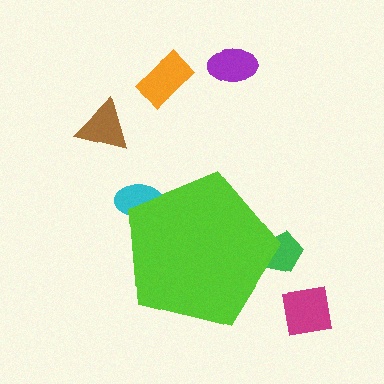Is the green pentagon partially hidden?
Yes, the green pentagon is partially hidden behind the lime pentagon.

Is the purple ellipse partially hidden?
No, the purple ellipse is fully visible.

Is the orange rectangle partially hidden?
No, the orange rectangle is fully visible.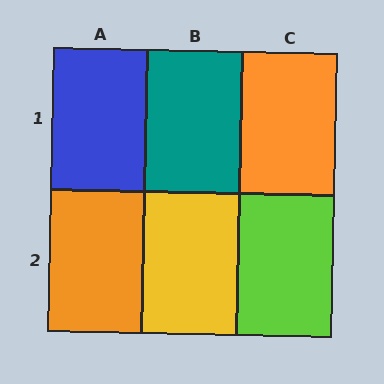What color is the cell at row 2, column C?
Lime.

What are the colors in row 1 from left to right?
Blue, teal, orange.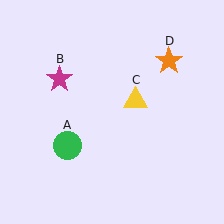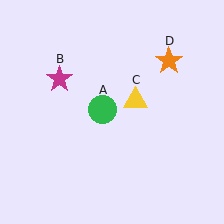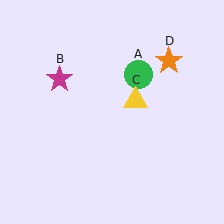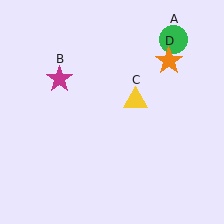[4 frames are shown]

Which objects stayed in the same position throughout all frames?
Magenta star (object B) and yellow triangle (object C) and orange star (object D) remained stationary.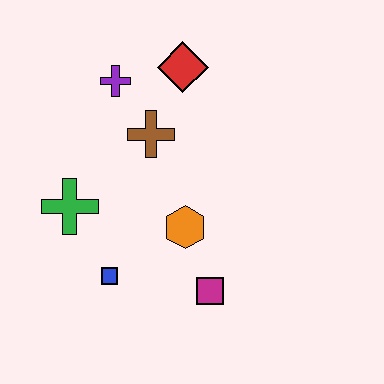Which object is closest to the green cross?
The blue square is closest to the green cross.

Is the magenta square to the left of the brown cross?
No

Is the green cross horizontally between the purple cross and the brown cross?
No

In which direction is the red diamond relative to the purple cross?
The red diamond is to the right of the purple cross.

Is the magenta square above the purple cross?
No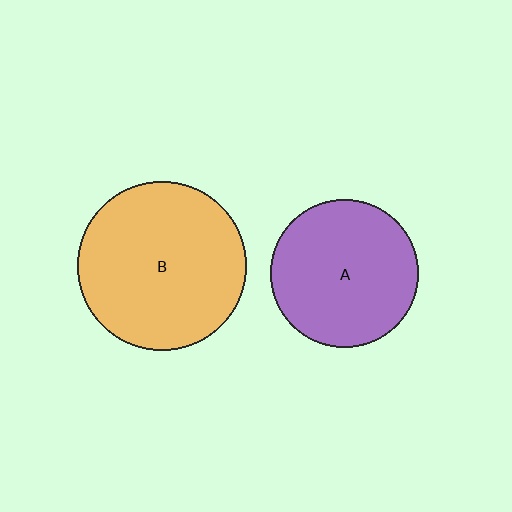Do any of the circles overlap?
No, none of the circles overlap.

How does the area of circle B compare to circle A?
Approximately 1.3 times.